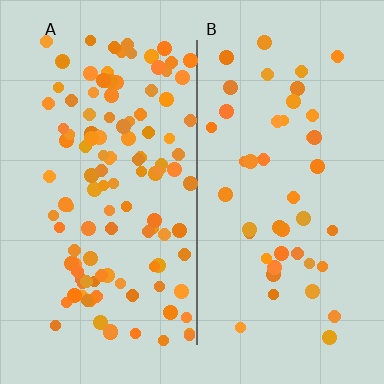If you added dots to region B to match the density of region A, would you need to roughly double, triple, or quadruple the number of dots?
Approximately triple.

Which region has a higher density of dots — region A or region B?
A (the left).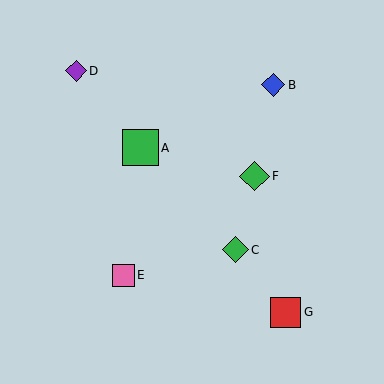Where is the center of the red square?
The center of the red square is at (286, 312).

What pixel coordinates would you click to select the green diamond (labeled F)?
Click at (255, 176) to select the green diamond F.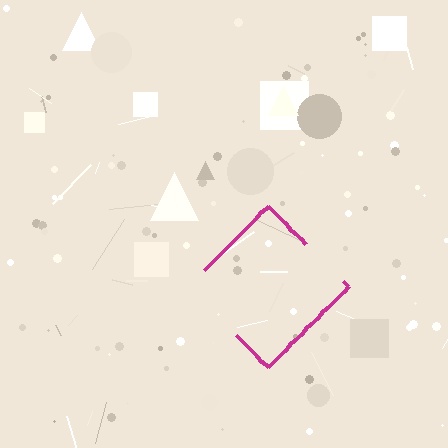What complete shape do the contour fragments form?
The contour fragments form a diamond.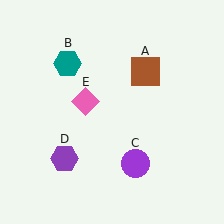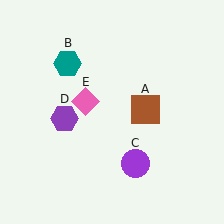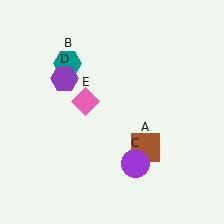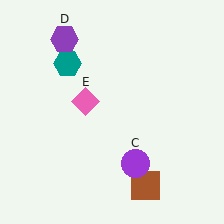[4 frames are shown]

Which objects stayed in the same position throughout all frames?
Teal hexagon (object B) and purple circle (object C) and pink diamond (object E) remained stationary.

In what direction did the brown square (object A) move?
The brown square (object A) moved down.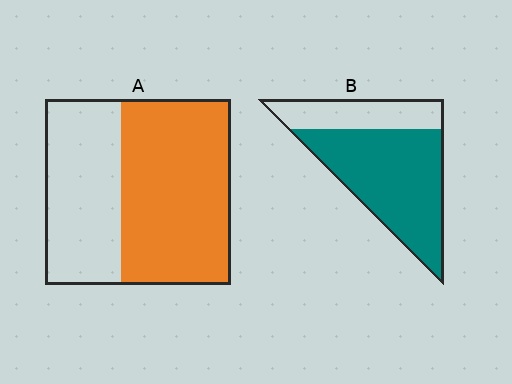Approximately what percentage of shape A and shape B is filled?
A is approximately 60% and B is approximately 70%.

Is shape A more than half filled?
Yes.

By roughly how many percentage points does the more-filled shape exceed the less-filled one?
By roughly 10 percentage points (B over A).